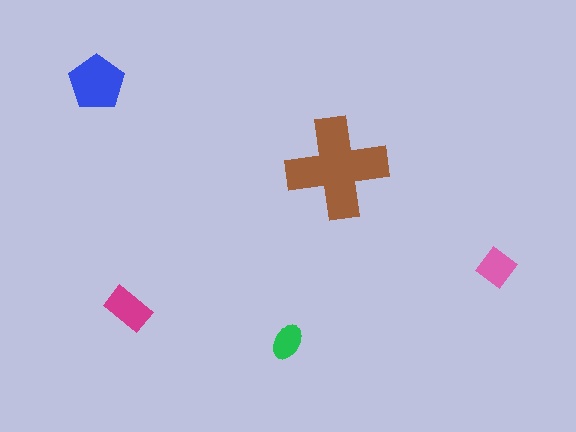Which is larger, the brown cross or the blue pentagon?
The brown cross.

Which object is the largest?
The brown cross.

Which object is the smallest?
The green ellipse.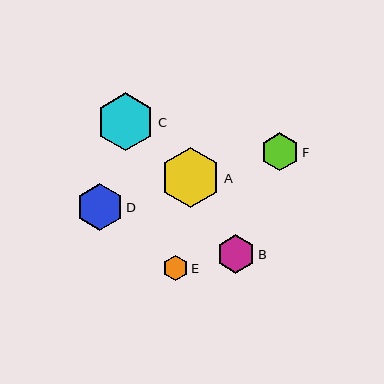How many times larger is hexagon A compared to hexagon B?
Hexagon A is approximately 1.5 times the size of hexagon B.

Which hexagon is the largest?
Hexagon A is the largest with a size of approximately 60 pixels.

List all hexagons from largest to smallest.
From largest to smallest: A, C, D, B, F, E.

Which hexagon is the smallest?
Hexagon E is the smallest with a size of approximately 25 pixels.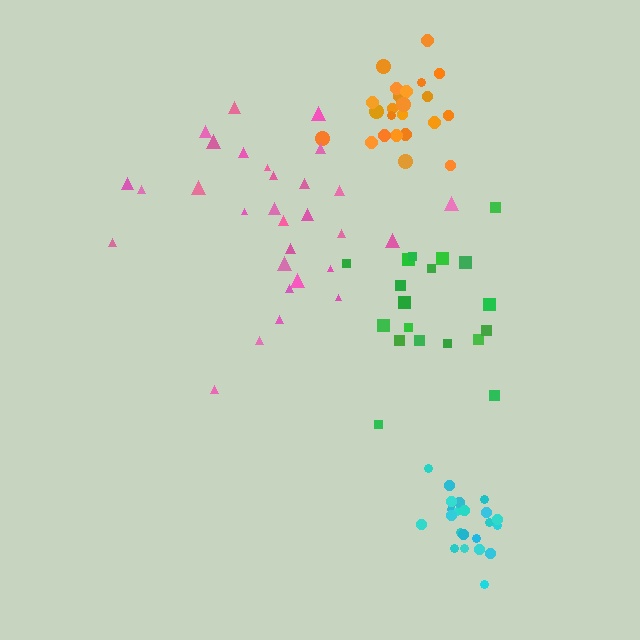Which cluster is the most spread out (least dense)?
Pink.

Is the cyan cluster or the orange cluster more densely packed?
Cyan.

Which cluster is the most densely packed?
Cyan.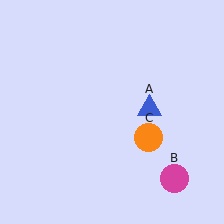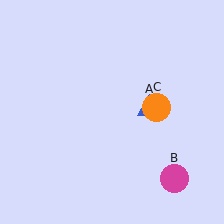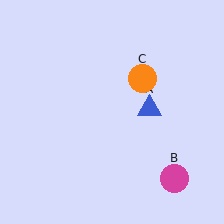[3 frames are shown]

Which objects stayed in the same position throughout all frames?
Blue triangle (object A) and magenta circle (object B) remained stationary.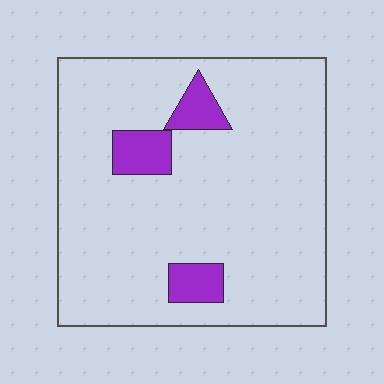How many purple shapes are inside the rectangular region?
3.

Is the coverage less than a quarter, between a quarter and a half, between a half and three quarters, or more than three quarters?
Less than a quarter.